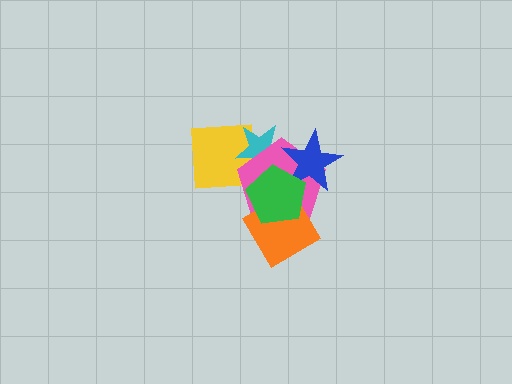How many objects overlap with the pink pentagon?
5 objects overlap with the pink pentagon.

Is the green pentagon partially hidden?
No, no other shape covers it.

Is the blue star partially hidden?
Yes, it is partially covered by another shape.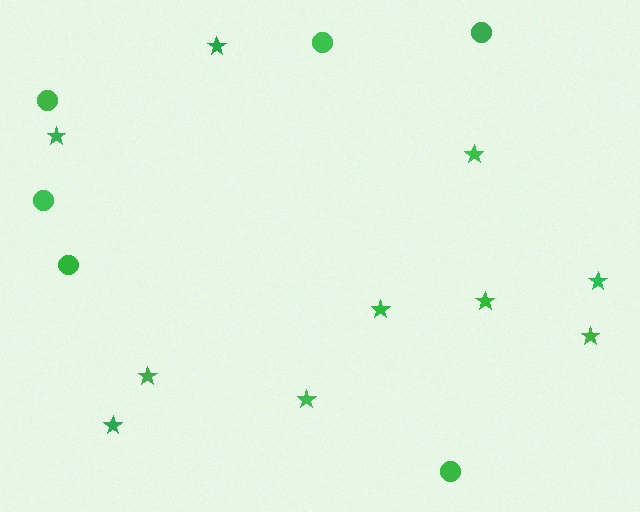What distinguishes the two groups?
There are 2 groups: one group of circles (6) and one group of stars (10).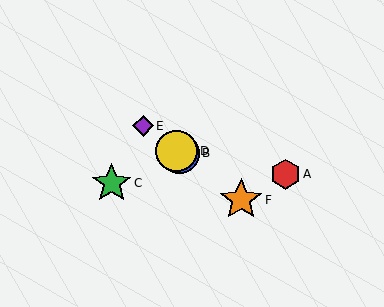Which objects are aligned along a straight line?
Objects B, D, E, F are aligned along a straight line.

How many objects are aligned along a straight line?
4 objects (B, D, E, F) are aligned along a straight line.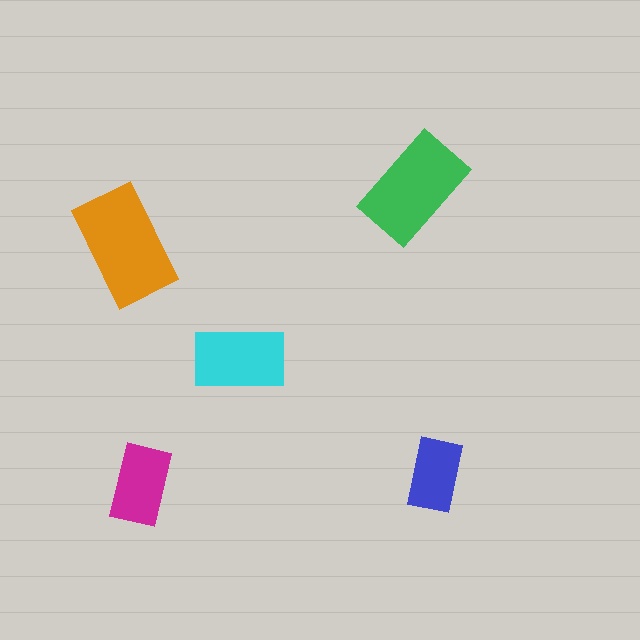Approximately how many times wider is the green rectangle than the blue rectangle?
About 1.5 times wider.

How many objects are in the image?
There are 5 objects in the image.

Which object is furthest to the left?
The orange rectangle is leftmost.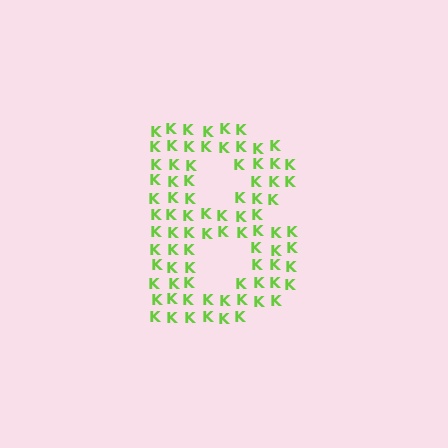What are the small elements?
The small elements are letter K's.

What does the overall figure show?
The overall figure shows the letter B.